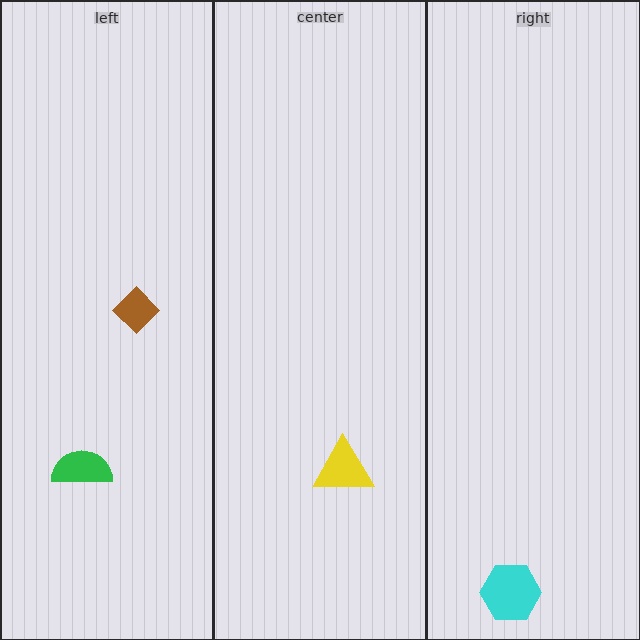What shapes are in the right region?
The cyan hexagon.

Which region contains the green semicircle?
The left region.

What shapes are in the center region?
The yellow triangle.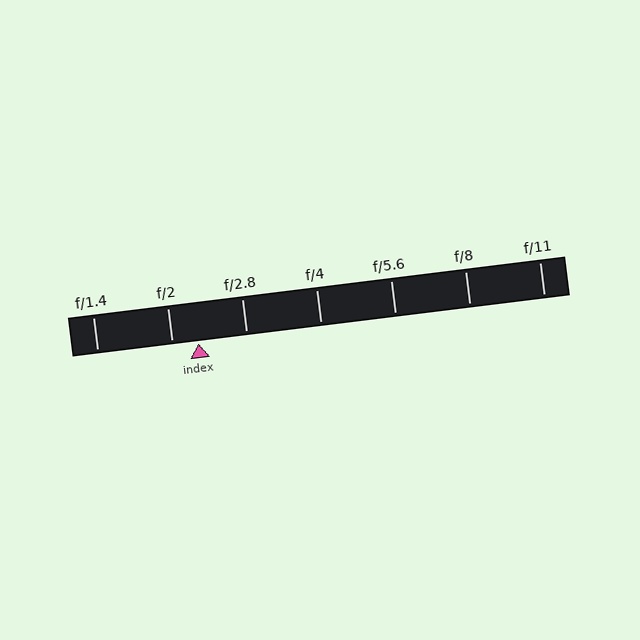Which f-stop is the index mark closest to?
The index mark is closest to f/2.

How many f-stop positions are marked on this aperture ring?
There are 7 f-stop positions marked.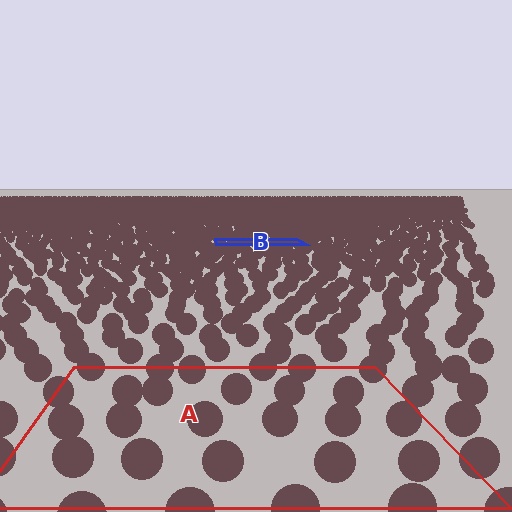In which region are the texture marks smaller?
The texture marks are smaller in region B, because it is farther away.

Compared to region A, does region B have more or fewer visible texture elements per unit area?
Region B has more texture elements per unit area — they are packed more densely because it is farther away.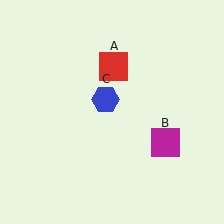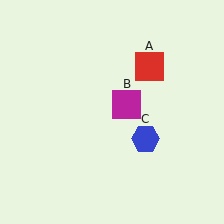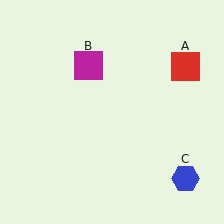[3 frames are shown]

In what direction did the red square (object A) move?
The red square (object A) moved right.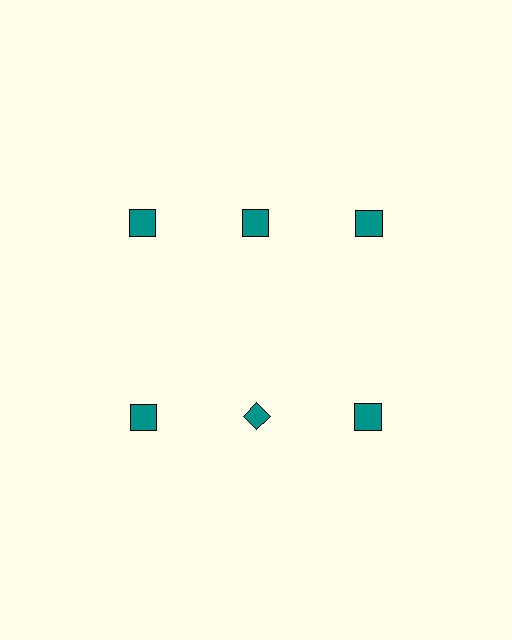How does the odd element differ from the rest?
It has a different shape: diamond instead of square.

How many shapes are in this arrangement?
There are 6 shapes arranged in a grid pattern.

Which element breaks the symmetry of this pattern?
The teal diamond in the second row, second from left column breaks the symmetry. All other shapes are teal squares.